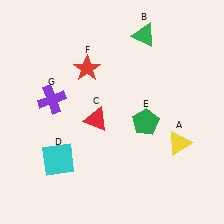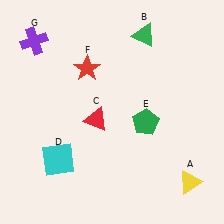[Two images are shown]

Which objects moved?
The objects that moved are: the yellow triangle (A), the purple cross (G).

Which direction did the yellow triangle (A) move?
The yellow triangle (A) moved down.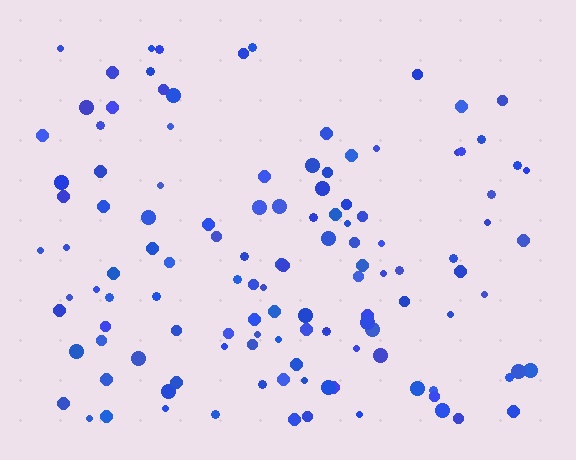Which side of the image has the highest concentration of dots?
The bottom.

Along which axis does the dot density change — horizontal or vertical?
Vertical.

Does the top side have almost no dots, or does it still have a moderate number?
Still a moderate number, just noticeably fewer than the bottom.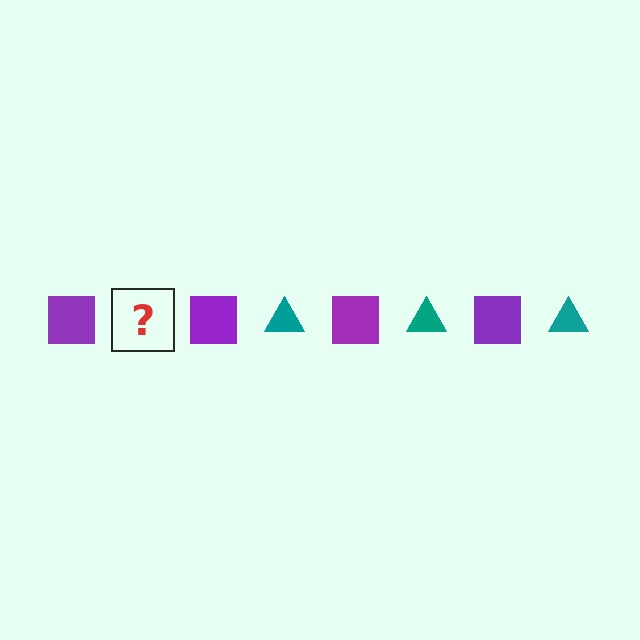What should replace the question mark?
The question mark should be replaced with a teal triangle.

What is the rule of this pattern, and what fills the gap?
The rule is that the pattern alternates between purple square and teal triangle. The gap should be filled with a teal triangle.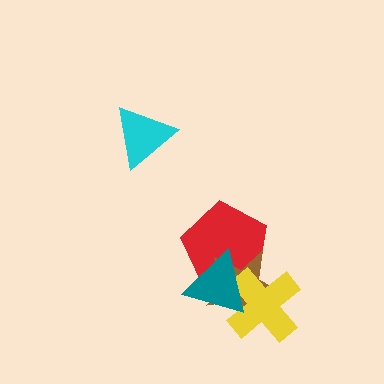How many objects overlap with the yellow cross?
3 objects overlap with the yellow cross.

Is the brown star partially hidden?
Yes, it is partially covered by another shape.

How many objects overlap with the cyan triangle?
0 objects overlap with the cyan triangle.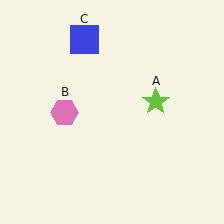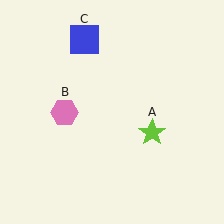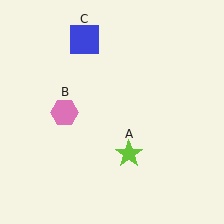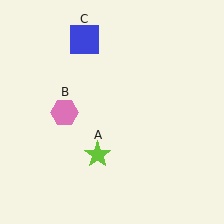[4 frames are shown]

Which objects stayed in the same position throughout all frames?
Pink hexagon (object B) and blue square (object C) remained stationary.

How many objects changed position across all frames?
1 object changed position: lime star (object A).